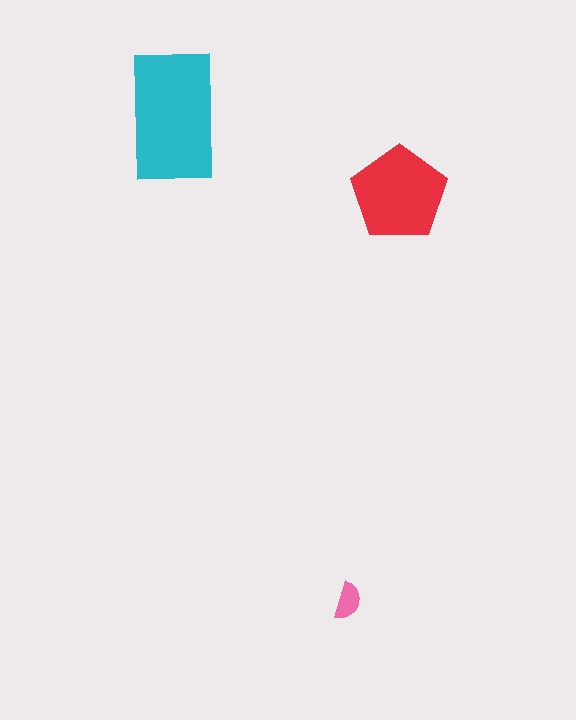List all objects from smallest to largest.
The pink semicircle, the red pentagon, the cyan rectangle.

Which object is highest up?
The cyan rectangle is topmost.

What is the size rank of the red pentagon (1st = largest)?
2nd.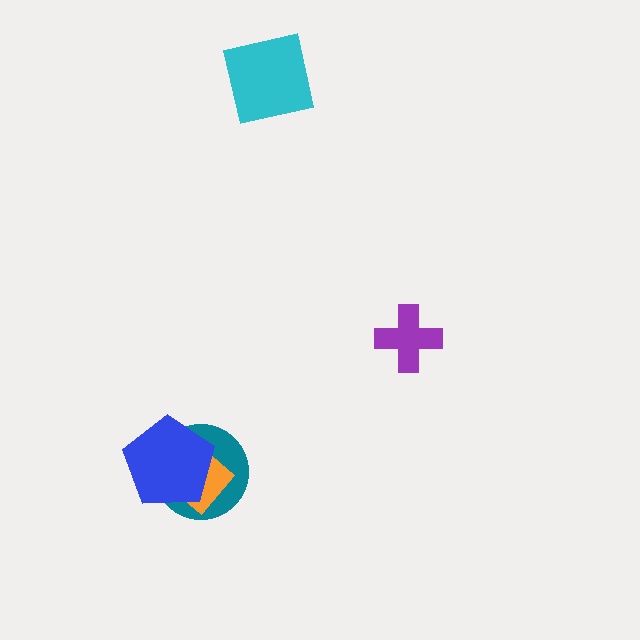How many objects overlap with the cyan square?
0 objects overlap with the cyan square.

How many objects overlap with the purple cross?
0 objects overlap with the purple cross.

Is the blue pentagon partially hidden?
No, no other shape covers it.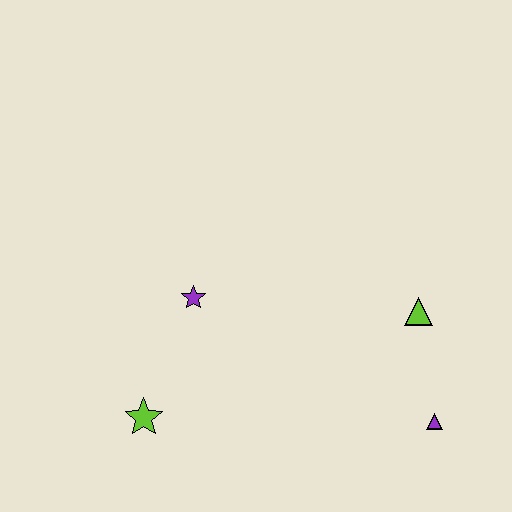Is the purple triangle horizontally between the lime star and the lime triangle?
No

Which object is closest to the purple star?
The lime star is closest to the purple star.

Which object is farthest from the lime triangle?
The lime star is farthest from the lime triangle.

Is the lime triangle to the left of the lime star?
No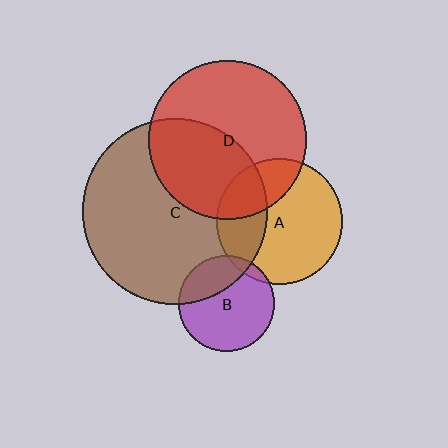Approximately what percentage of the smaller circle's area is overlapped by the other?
Approximately 30%.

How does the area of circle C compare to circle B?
Approximately 3.7 times.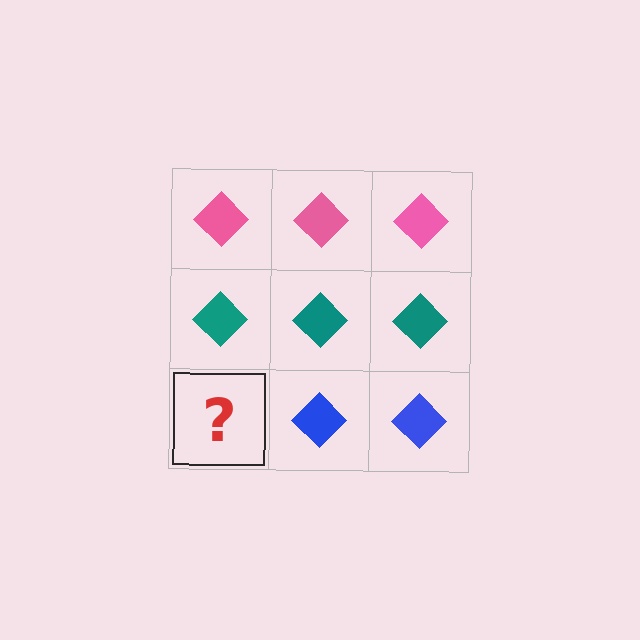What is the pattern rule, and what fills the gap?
The rule is that each row has a consistent color. The gap should be filled with a blue diamond.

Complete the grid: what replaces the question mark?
The question mark should be replaced with a blue diamond.